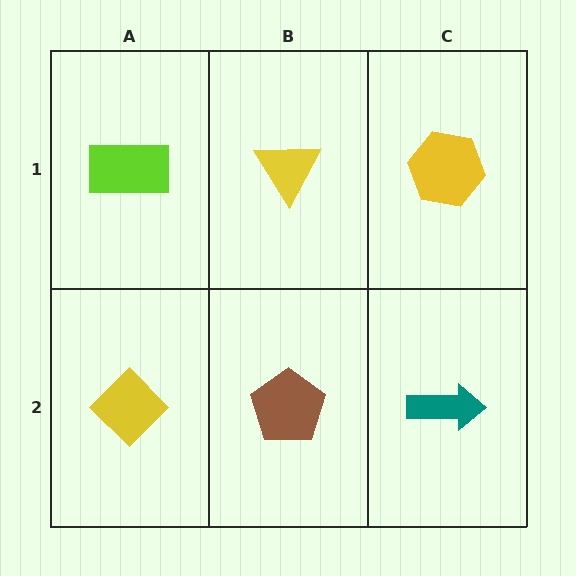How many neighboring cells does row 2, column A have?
2.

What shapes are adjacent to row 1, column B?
A brown pentagon (row 2, column B), a lime rectangle (row 1, column A), a yellow hexagon (row 1, column C).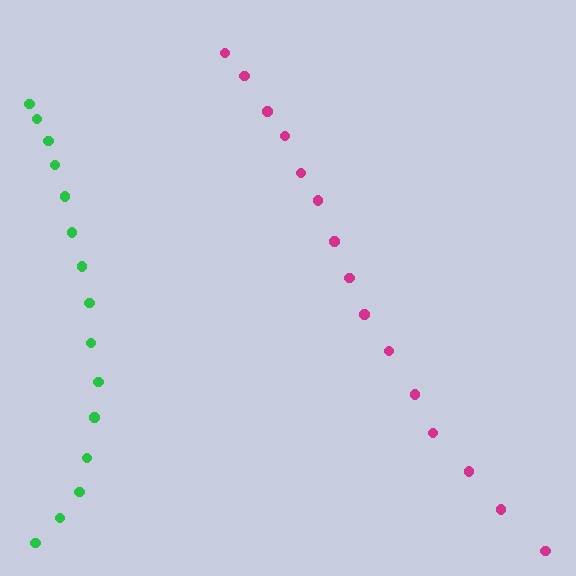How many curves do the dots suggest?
There are 2 distinct paths.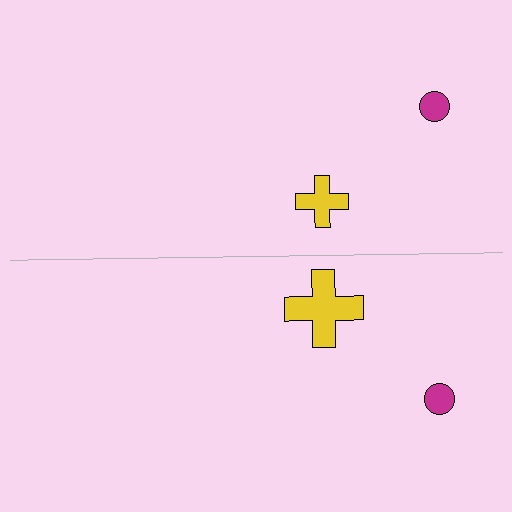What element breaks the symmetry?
The yellow cross on the bottom side has a different size than its mirror counterpart.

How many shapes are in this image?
There are 4 shapes in this image.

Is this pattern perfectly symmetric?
No, the pattern is not perfectly symmetric. The yellow cross on the bottom side has a different size than its mirror counterpart.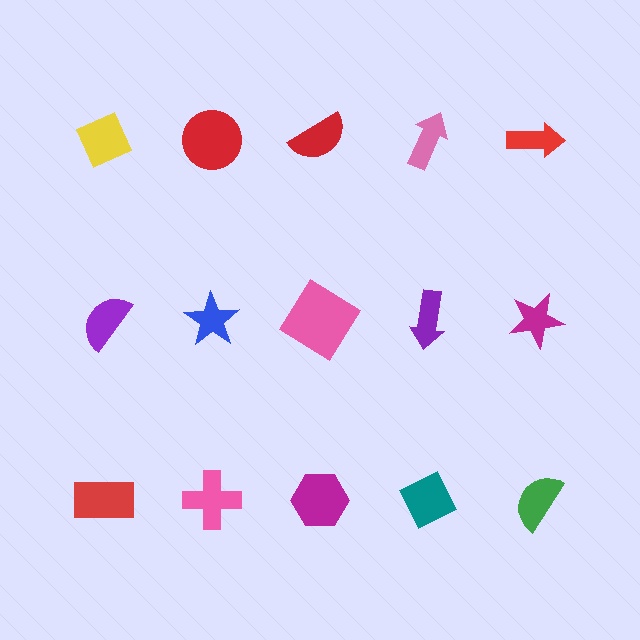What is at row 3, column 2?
A pink cross.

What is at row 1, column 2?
A red circle.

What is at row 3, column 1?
A red rectangle.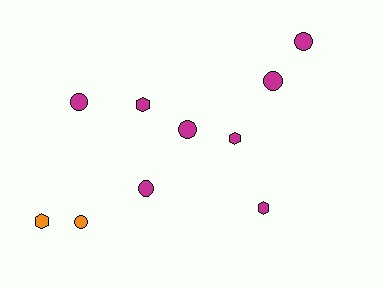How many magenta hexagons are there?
There are 3 magenta hexagons.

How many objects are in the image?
There are 10 objects.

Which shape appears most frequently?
Circle, with 6 objects.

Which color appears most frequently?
Magenta, with 8 objects.